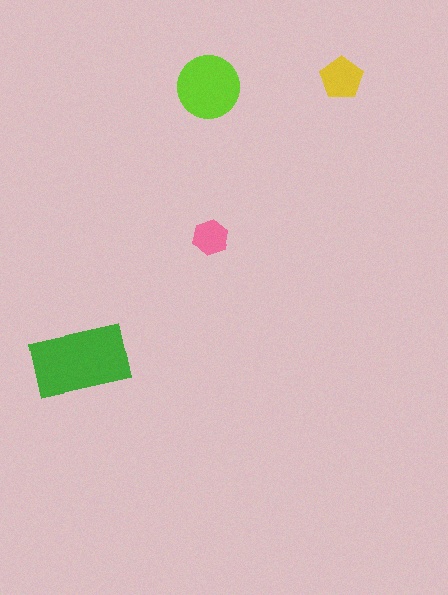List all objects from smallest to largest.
The pink hexagon, the yellow pentagon, the lime circle, the green rectangle.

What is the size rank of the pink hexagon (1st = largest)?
4th.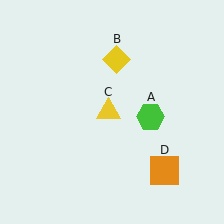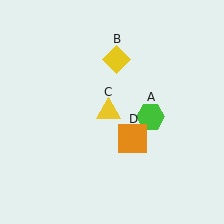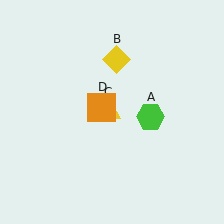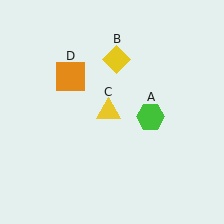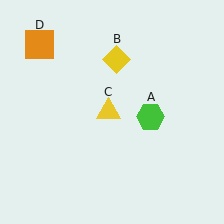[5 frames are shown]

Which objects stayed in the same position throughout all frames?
Green hexagon (object A) and yellow diamond (object B) and yellow triangle (object C) remained stationary.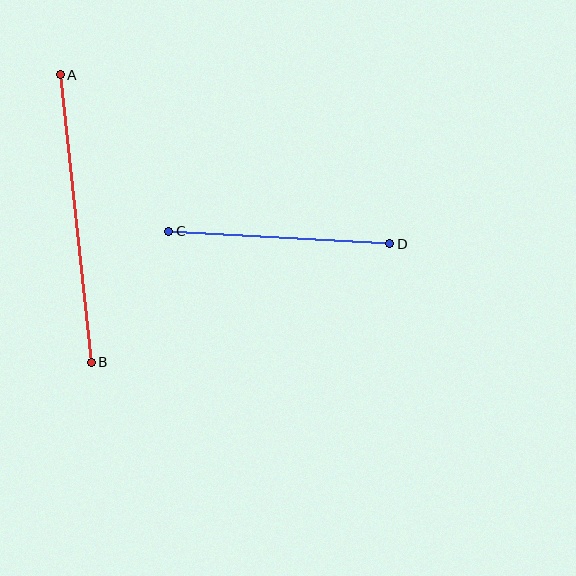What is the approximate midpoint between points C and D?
The midpoint is at approximately (279, 237) pixels.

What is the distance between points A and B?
The distance is approximately 289 pixels.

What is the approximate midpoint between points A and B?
The midpoint is at approximately (76, 219) pixels.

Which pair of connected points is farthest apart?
Points A and B are farthest apart.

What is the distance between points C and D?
The distance is approximately 221 pixels.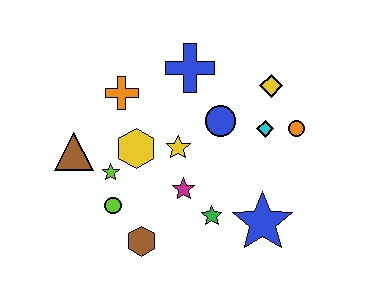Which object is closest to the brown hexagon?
The lime circle is closest to the brown hexagon.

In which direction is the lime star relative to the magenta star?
The lime star is to the left of the magenta star.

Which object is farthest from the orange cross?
The blue star is farthest from the orange cross.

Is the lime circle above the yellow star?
No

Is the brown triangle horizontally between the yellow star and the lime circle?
No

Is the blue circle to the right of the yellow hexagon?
Yes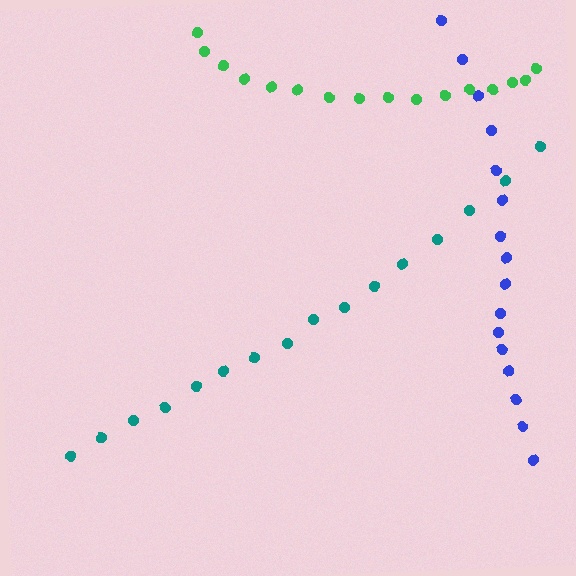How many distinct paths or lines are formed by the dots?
There are 3 distinct paths.